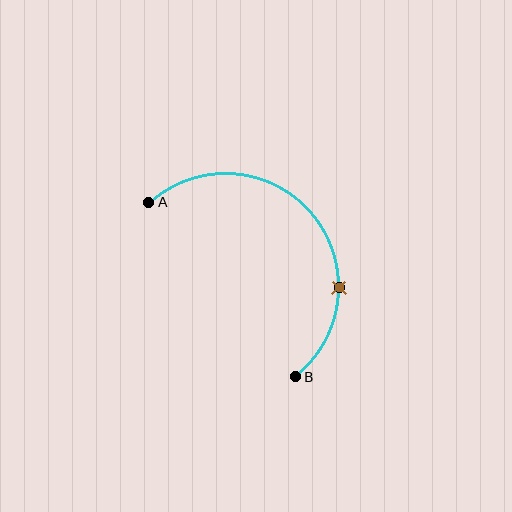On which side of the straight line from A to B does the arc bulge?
The arc bulges above and to the right of the straight line connecting A and B.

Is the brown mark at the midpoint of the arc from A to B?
No. The brown mark lies on the arc but is closer to endpoint B. The arc midpoint would be at the point on the curve equidistant along the arc from both A and B.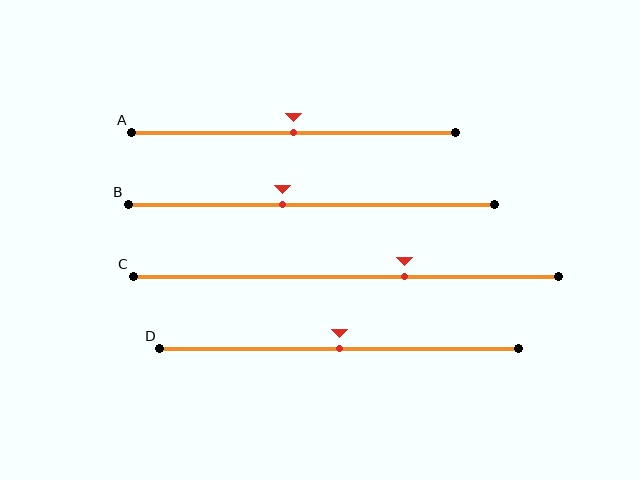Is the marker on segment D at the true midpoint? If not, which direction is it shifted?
Yes, the marker on segment D is at the true midpoint.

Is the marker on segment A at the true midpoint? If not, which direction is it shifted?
Yes, the marker on segment A is at the true midpoint.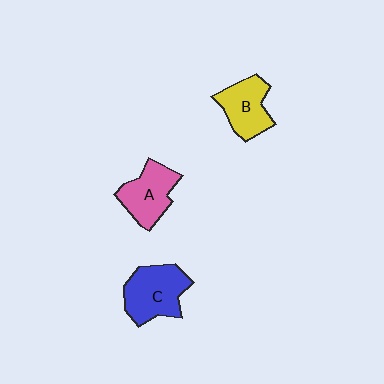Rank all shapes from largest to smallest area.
From largest to smallest: C (blue), A (pink), B (yellow).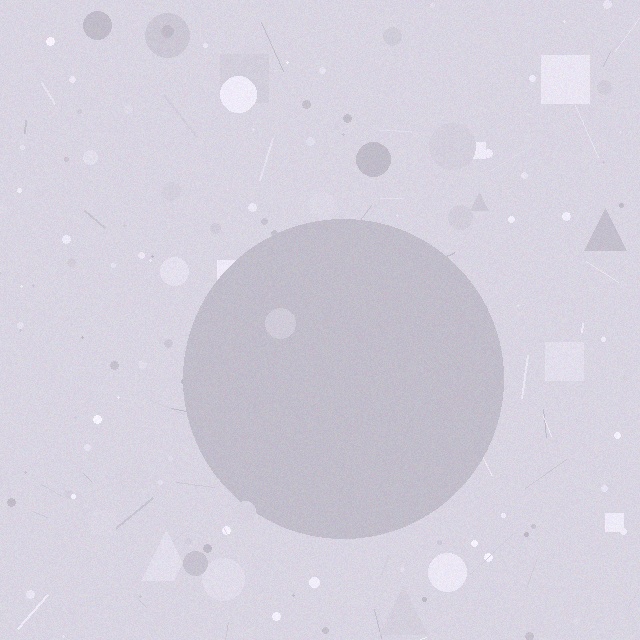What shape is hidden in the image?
A circle is hidden in the image.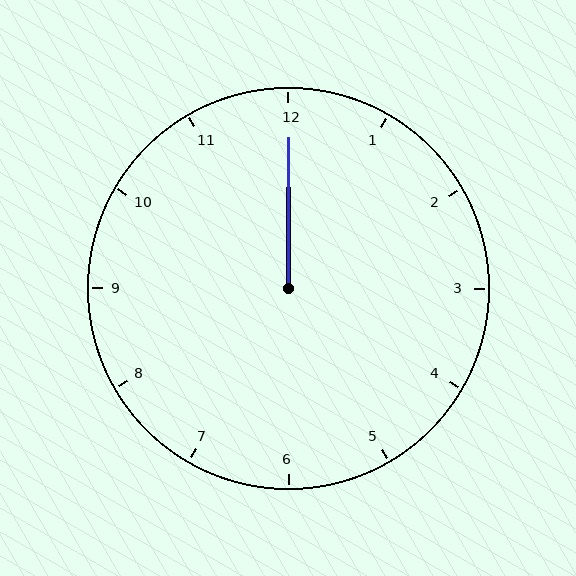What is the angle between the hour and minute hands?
Approximately 0 degrees.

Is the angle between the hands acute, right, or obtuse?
It is acute.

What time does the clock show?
12:00.